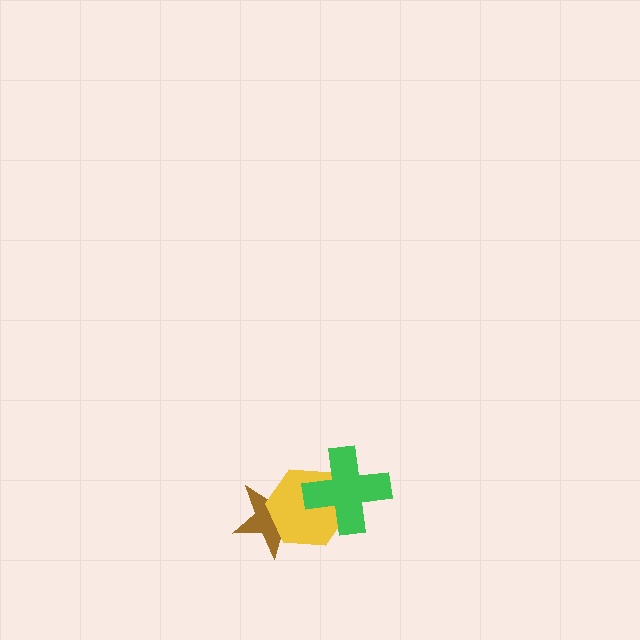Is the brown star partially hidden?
Yes, it is partially covered by another shape.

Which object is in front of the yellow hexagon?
The green cross is in front of the yellow hexagon.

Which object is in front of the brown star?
The yellow hexagon is in front of the brown star.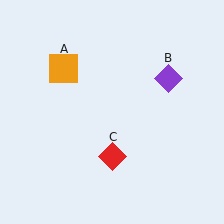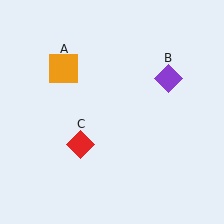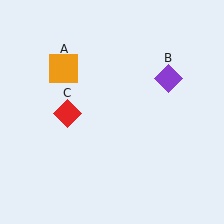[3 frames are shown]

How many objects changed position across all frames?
1 object changed position: red diamond (object C).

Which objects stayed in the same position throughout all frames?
Orange square (object A) and purple diamond (object B) remained stationary.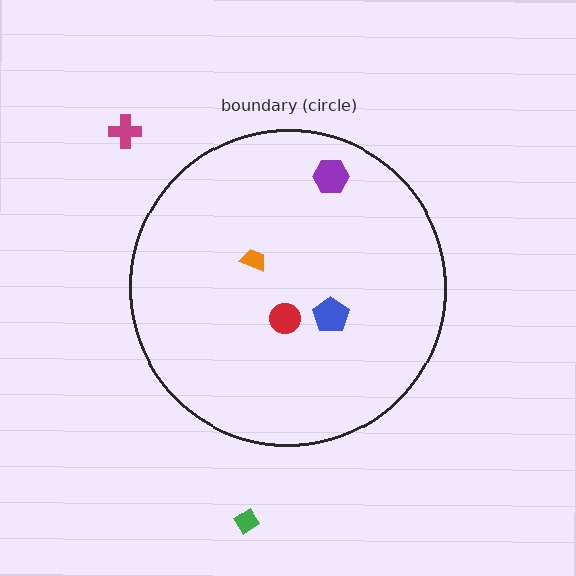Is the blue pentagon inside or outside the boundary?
Inside.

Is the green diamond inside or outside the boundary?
Outside.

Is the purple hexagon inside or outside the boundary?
Inside.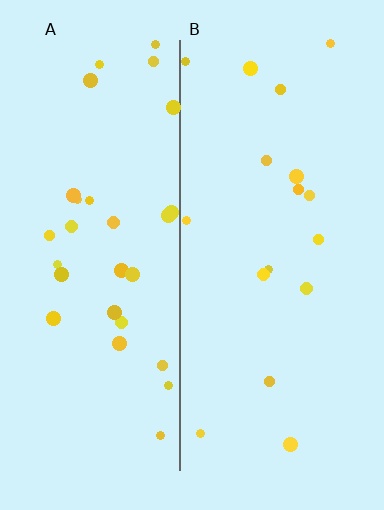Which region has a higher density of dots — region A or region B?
A (the left).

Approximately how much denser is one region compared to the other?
Approximately 1.8× — region A over region B.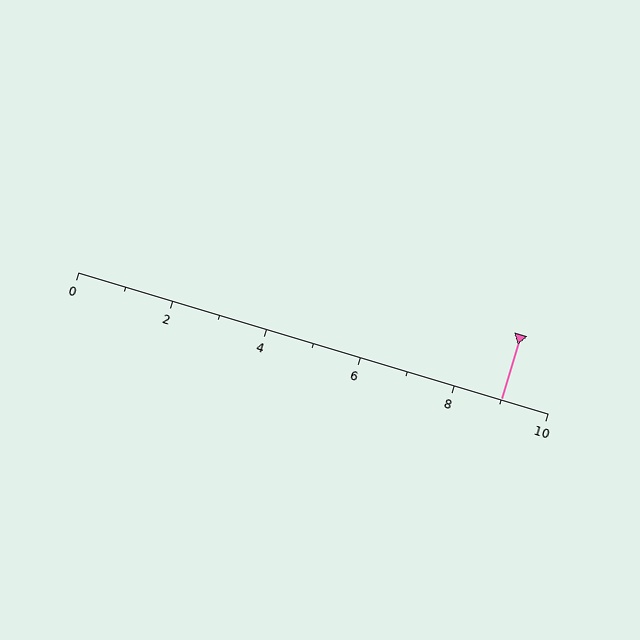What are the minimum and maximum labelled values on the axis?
The axis runs from 0 to 10.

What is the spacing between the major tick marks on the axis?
The major ticks are spaced 2 apart.